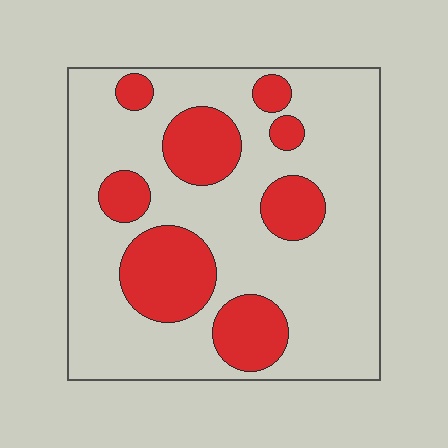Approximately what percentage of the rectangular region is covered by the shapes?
Approximately 25%.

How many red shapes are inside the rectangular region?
8.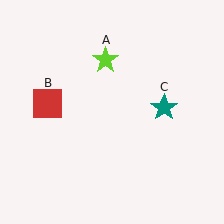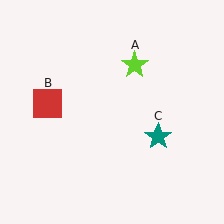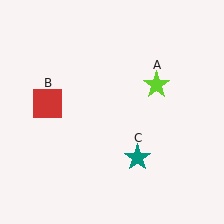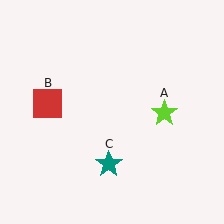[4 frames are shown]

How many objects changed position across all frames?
2 objects changed position: lime star (object A), teal star (object C).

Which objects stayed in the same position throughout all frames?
Red square (object B) remained stationary.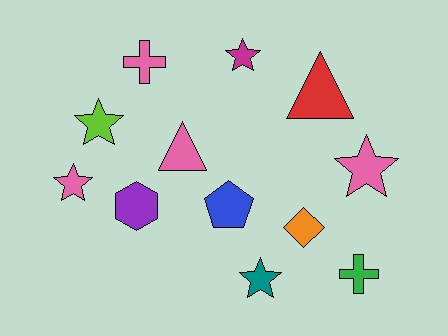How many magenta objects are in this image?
There is 1 magenta object.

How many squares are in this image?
There are no squares.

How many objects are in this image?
There are 12 objects.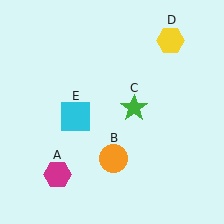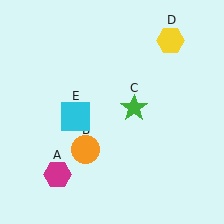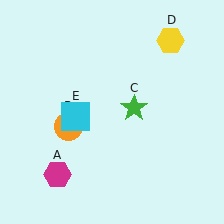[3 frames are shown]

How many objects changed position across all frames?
1 object changed position: orange circle (object B).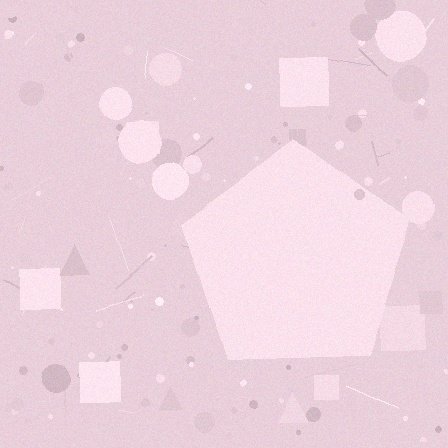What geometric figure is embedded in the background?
A pentagon is embedded in the background.